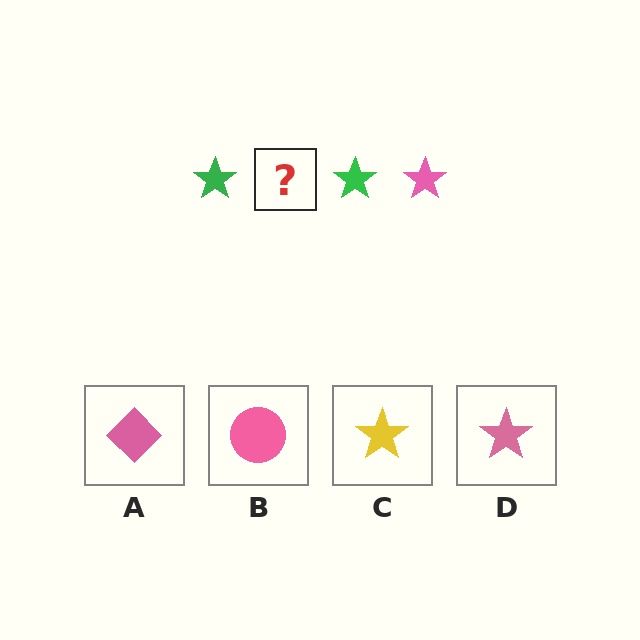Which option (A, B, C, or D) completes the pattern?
D.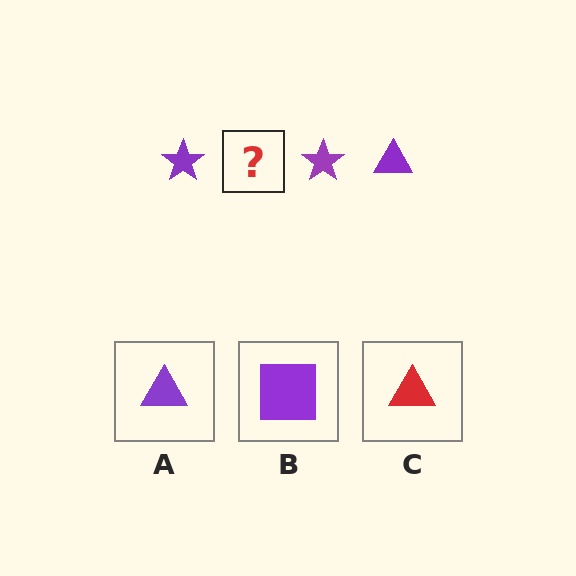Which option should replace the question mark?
Option A.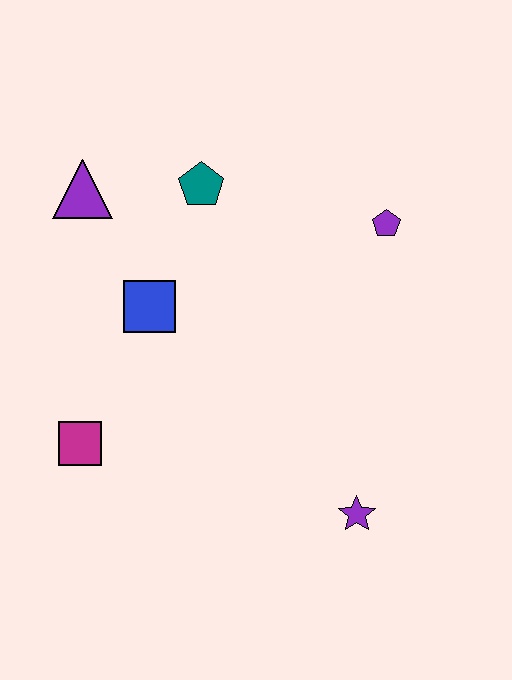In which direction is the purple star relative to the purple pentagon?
The purple star is below the purple pentagon.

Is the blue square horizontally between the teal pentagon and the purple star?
No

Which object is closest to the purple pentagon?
The teal pentagon is closest to the purple pentagon.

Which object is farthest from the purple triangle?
The purple star is farthest from the purple triangle.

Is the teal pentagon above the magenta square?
Yes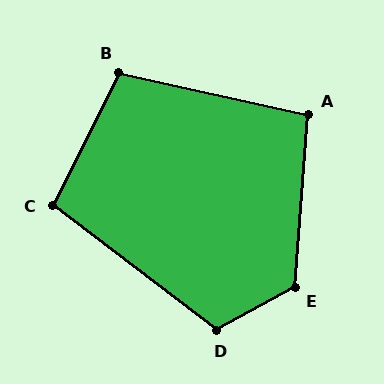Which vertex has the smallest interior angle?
A, at approximately 98 degrees.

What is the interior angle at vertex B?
Approximately 104 degrees (obtuse).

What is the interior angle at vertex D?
Approximately 114 degrees (obtuse).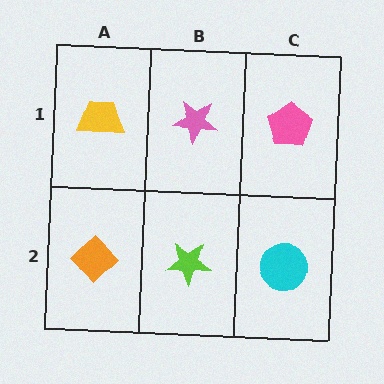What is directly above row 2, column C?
A pink pentagon.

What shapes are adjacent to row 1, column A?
An orange diamond (row 2, column A), a pink star (row 1, column B).